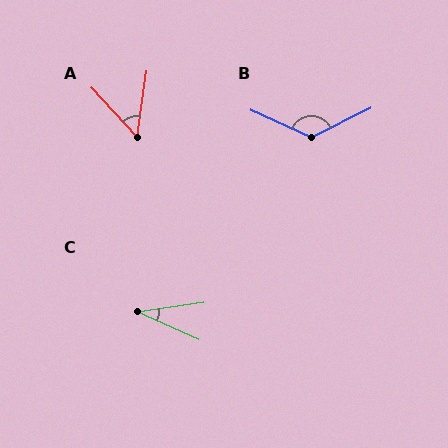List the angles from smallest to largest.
C (32°), A (51°), B (129°).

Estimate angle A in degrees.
Approximately 51 degrees.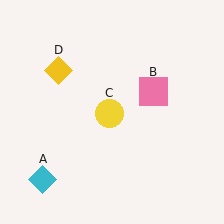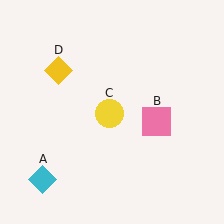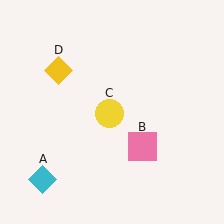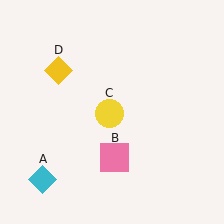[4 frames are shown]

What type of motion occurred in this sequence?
The pink square (object B) rotated clockwise around the center of the scene.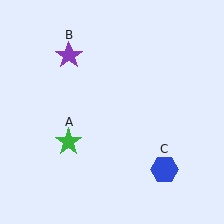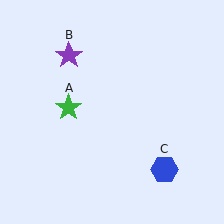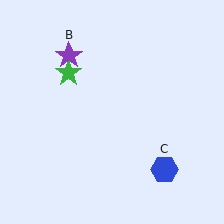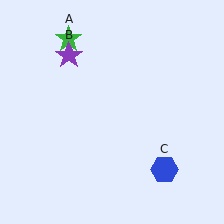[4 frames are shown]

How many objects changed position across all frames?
1 object changed position: green star (object A).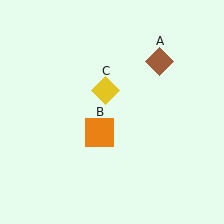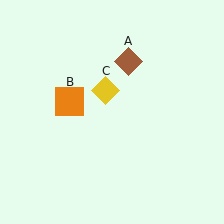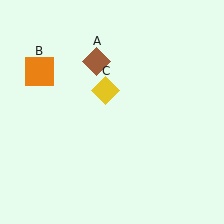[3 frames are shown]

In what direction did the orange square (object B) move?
The orange square (object B) moved up and to the left.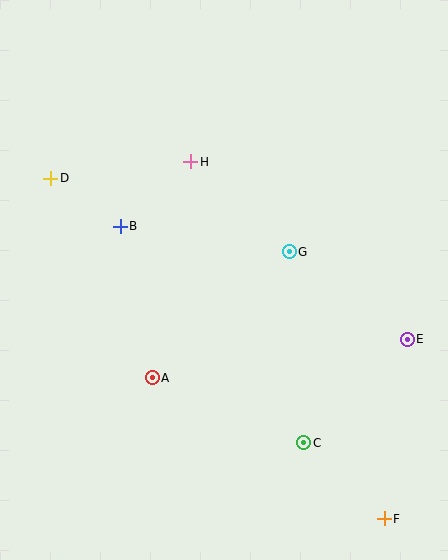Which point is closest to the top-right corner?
Point G is closest to the top-right corner.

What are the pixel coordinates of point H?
Point H is at (191, 162).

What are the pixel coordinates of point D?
Point D is at (51, 178).